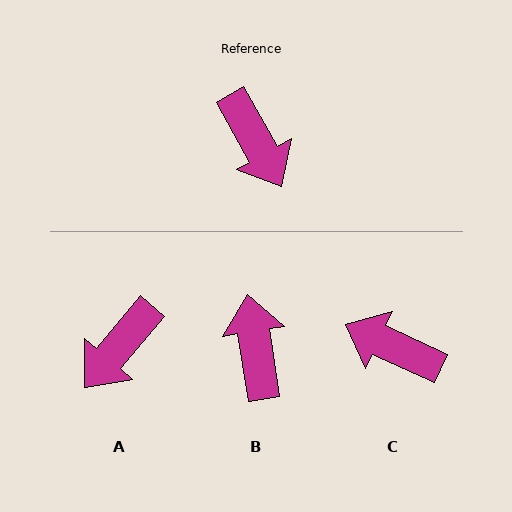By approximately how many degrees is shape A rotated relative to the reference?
Approximately 69 degrees clockwise.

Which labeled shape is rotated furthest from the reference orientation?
B, about 160 degrees away.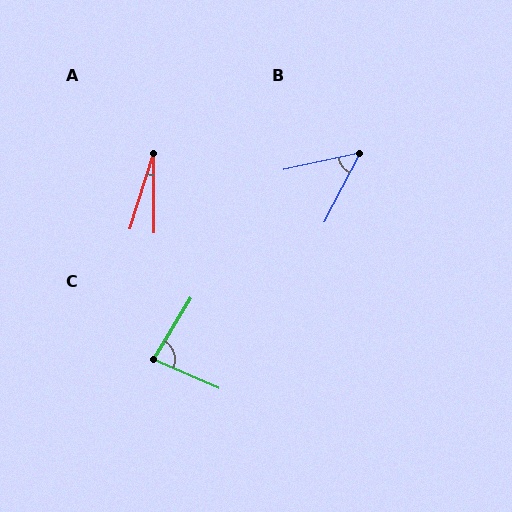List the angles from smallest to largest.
A (17°), B (50°), C (82°).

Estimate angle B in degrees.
Approximately 50 degrees.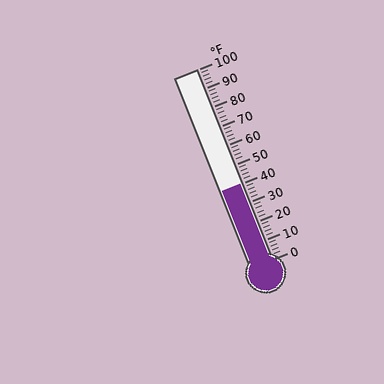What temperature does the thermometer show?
The thermometer shows approximately 40°F.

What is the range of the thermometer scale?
The thermometer scale ranges from 0°F to 100°F.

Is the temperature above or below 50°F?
The temperature is below 50°F.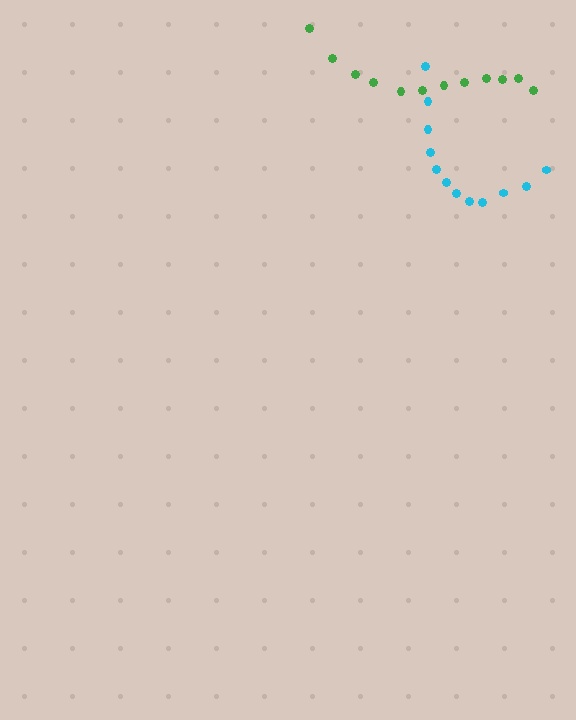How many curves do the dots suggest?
There are 2 distinct paths.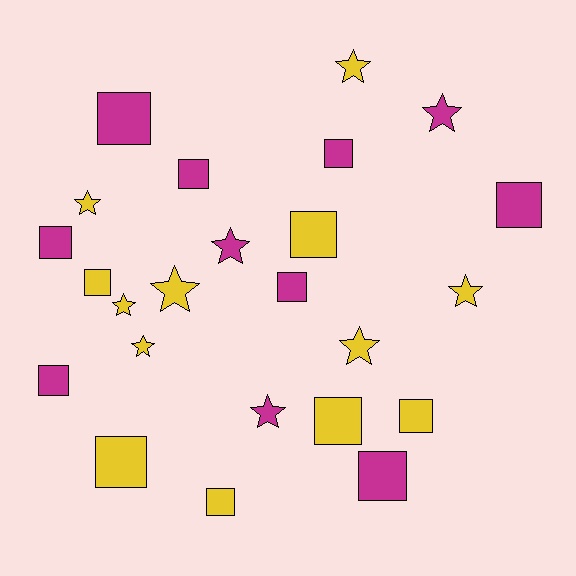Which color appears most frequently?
Yellow, with 13 objects.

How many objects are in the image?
There are 24 objects.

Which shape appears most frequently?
Square, with 14 objects.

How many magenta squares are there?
There are 8 magenta squares.